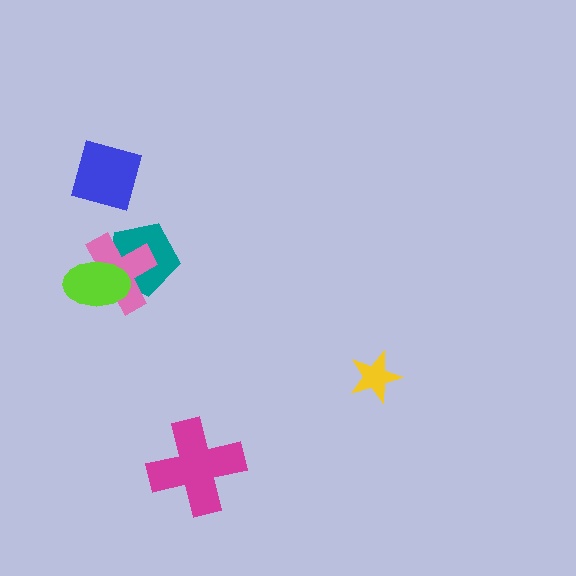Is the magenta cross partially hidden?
No, no other shape covers it.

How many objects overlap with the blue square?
0 objects overlap with the blue square.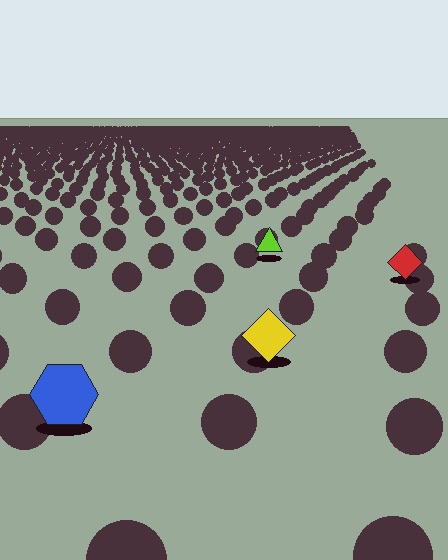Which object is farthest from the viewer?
The lime triangle is farthest from the viewer. It appears smaller and the ground texture around it is denser.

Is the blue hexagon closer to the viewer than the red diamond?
Yes. The blue hexagon is closer — you can tell from the texture gradient: the ground texture is coarser near it.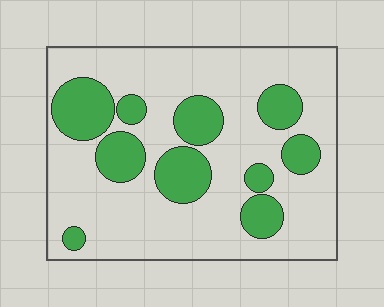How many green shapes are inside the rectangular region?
10.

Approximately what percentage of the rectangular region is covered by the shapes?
Approximately 25%.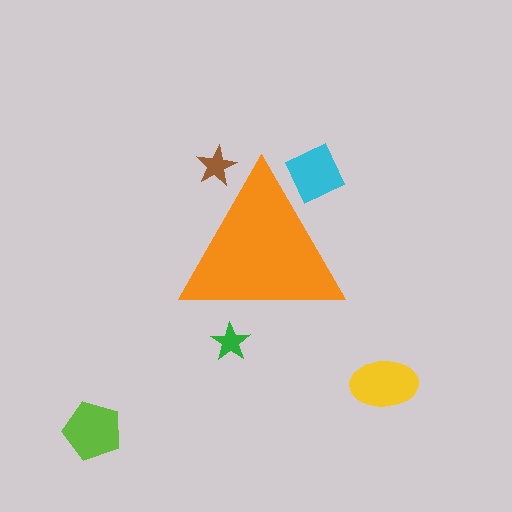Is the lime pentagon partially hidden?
No, the lime pentagon is fully visible.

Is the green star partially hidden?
Yes, the green star is partially hidden behind the orange triangle.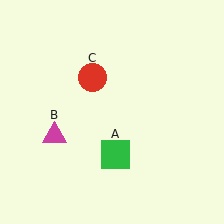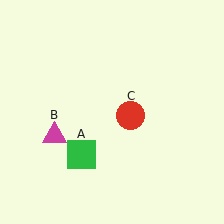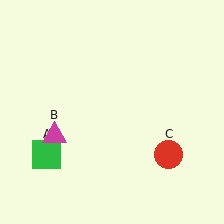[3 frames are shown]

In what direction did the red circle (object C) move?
The red circle (object C) moved down and to the right.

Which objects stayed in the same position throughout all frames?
Magenta triangle (object B) remained stationary.